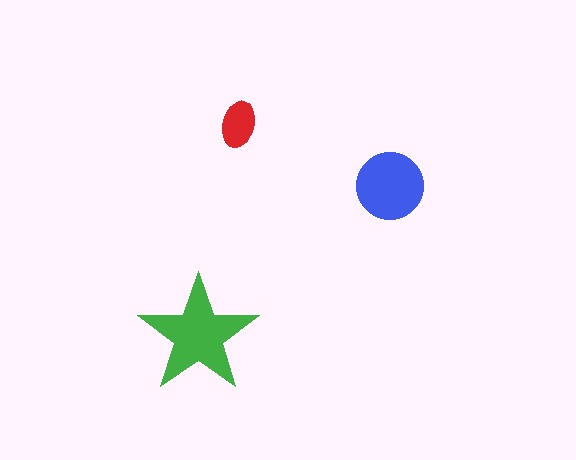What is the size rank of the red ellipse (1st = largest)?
3rd.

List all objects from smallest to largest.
The red ellipse, the blue circle, the green star.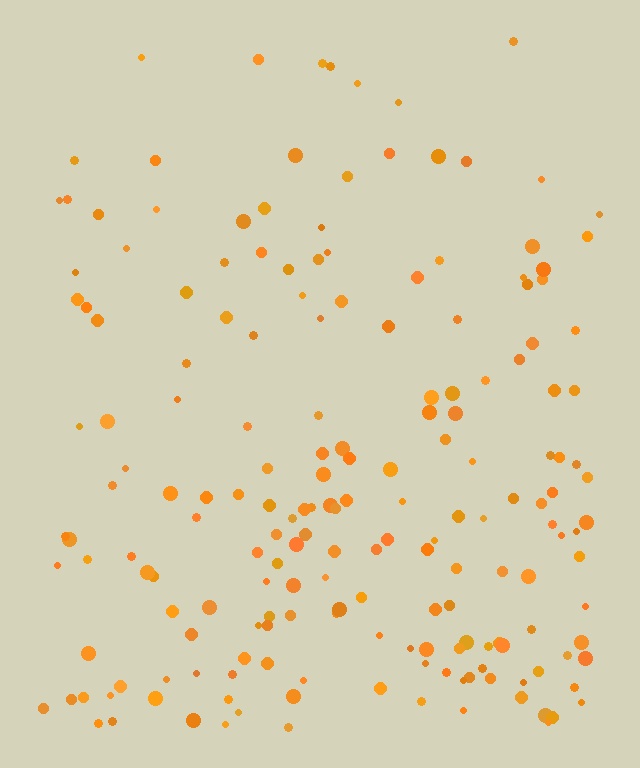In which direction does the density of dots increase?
From top to bottom, with the bottom side densest.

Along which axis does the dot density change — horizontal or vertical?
Vertical.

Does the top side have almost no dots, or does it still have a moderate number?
Still a moderate number, just noticeably fewer than the bottom.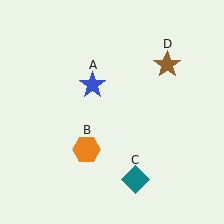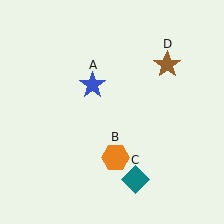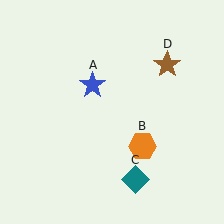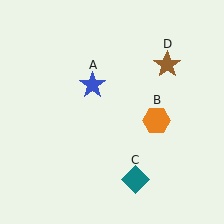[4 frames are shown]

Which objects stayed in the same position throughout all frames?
Blue star (object A) and teal diamond (object C) and brown star (object D) remained stationary.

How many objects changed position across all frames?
1 object changed position: orange hexagon (object B).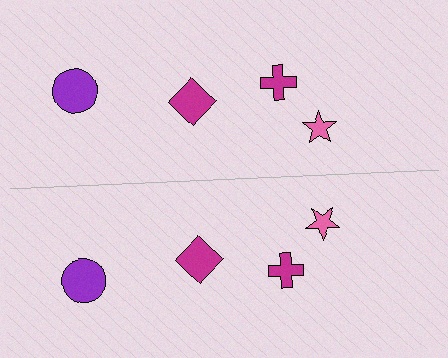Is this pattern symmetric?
Yes, this pattern has bilateral (reflection) symmetry.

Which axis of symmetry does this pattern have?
The pattern has a horizontal axis of symmetry running through the center of the image.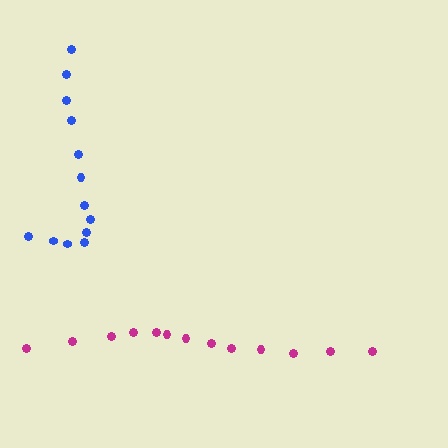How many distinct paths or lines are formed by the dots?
There are 2 distinct paths.